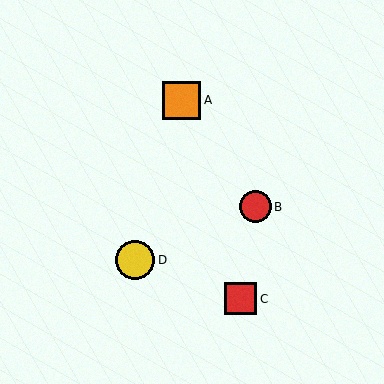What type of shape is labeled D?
Shape D is a yellow circle.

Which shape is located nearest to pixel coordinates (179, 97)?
The orange square (labeled A) at (182, 100) is nearest to that location.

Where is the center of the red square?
The center of the red square is at (241, 299).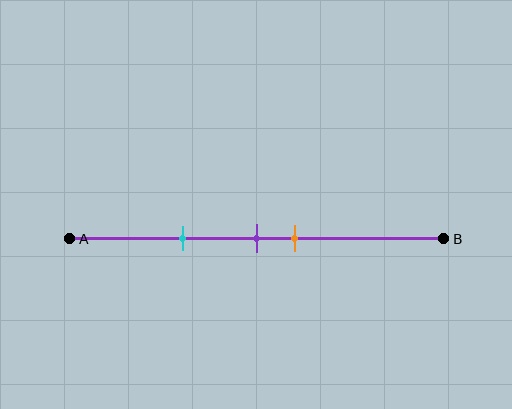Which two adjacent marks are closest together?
The purple and orange marks are the closest adjacent pair.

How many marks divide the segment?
There are 3 marks dividing the segment.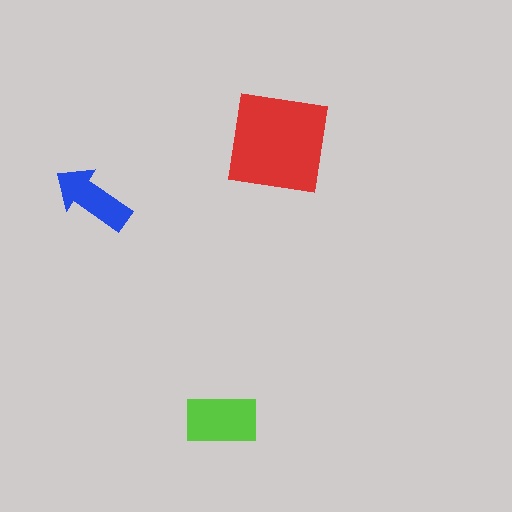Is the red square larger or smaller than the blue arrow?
Larger.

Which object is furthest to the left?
The blue arrow is leftmost.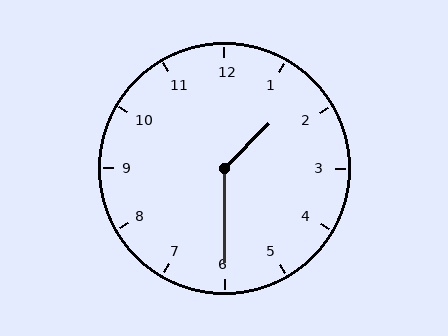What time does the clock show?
1:30.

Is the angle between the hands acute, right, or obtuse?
It is obtuse.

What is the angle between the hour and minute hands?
Approximately 135 degrees.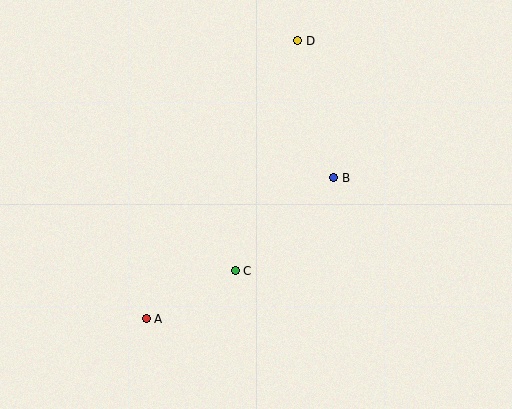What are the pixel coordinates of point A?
Point A is at (146, 319).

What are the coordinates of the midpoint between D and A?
The midpoint between D and A is at (222, 180).